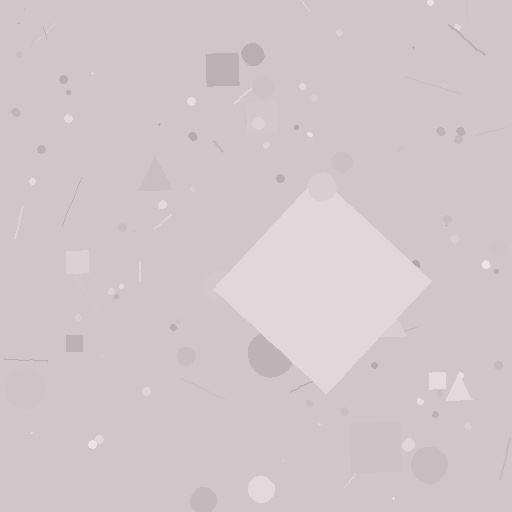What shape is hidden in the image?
A diamond is hidden in the image.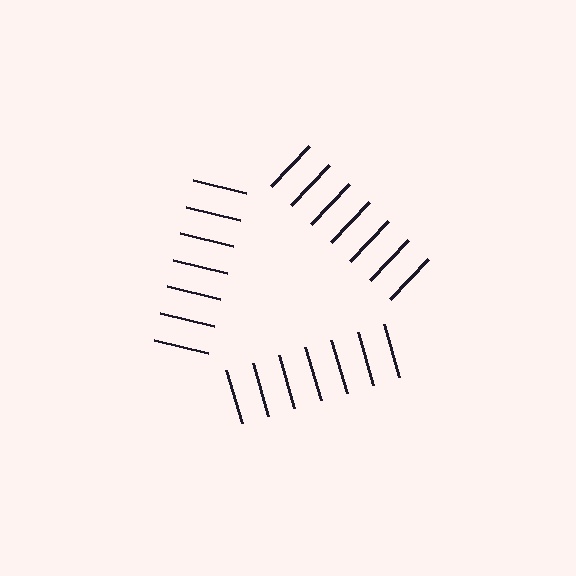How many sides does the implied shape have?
3 sides — the line-ends trace a triangle.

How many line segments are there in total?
21 — 7 along each of the 3 edges.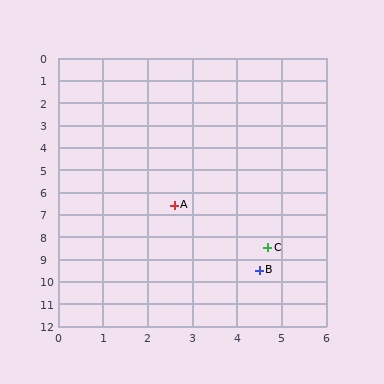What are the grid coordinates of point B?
Point B is at approximately (4.5, 9.5).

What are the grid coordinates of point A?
Point A is at approximately (2.6, 6.6).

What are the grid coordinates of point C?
Point C is at approximately (4.7, 8.5).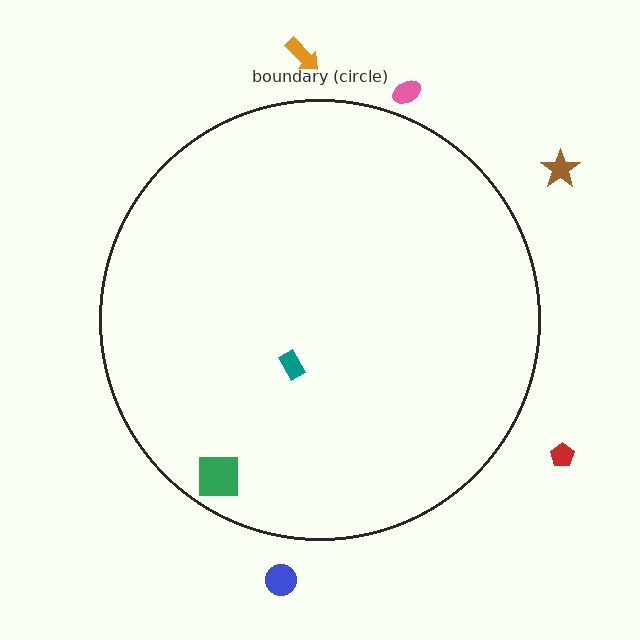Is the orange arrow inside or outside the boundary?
Outside.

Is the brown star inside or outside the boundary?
Outside.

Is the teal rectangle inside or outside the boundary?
Inside.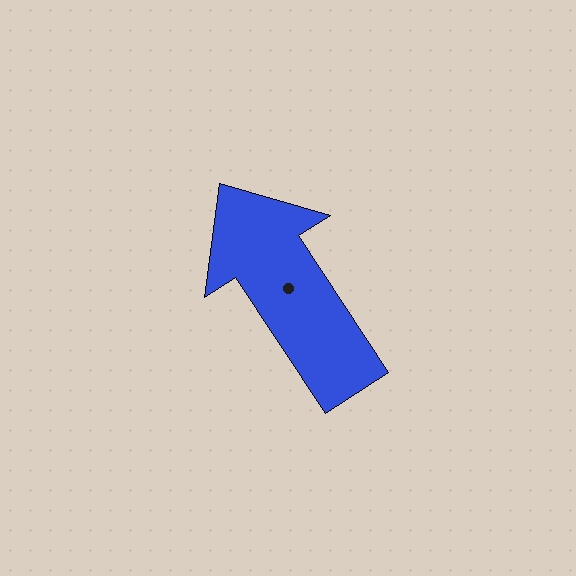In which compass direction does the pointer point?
Northwest.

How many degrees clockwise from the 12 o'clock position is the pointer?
Approximately 327 degrees.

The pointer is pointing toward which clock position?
Roughly 11 o'clock.